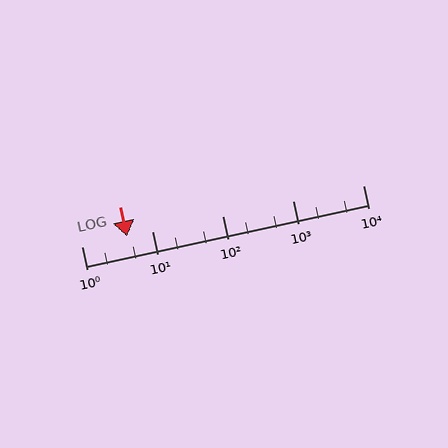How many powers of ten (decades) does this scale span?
The scale spans 4 decades, from 1 to 10000.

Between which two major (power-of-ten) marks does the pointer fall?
The pointer is between 1 and 10.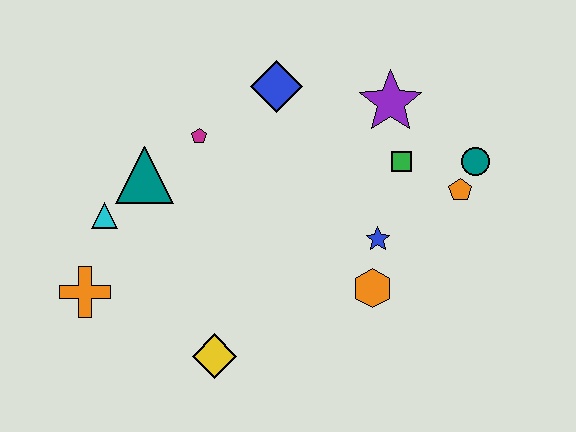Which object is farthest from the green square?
The orange cross is farthest from the green square.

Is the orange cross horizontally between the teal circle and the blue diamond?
No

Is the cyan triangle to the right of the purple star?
No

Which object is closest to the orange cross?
The cyan triangle is closest to the orange cross.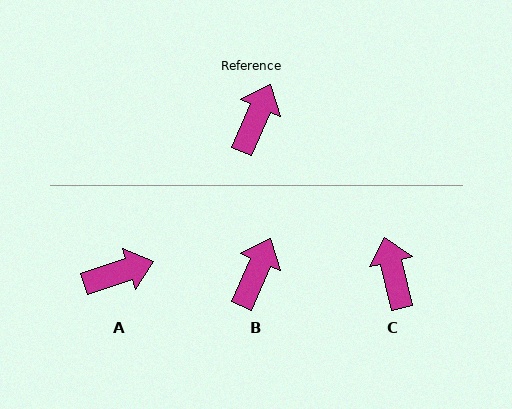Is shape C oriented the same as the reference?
No, it is off by about 36 degrees.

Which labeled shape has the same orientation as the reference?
B.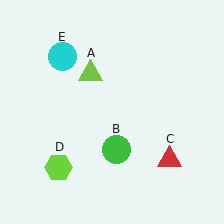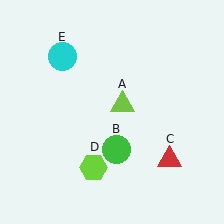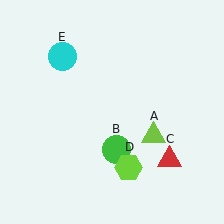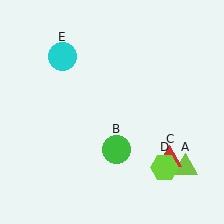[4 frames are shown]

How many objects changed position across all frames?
2 objects changed position: lime triangle (object A), lime hexagon (object D).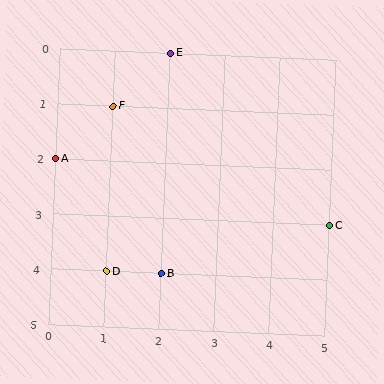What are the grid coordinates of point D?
Point D is at grid coordinates (1, 4).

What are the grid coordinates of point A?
Point A is at grid coordinates (0, 2).